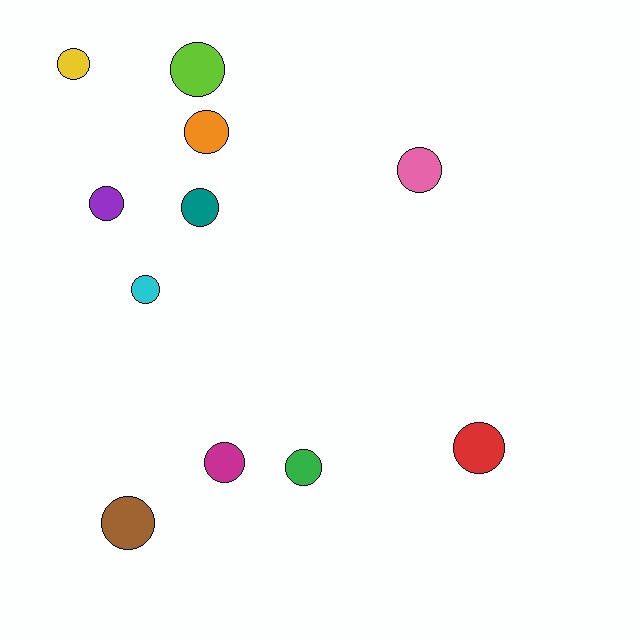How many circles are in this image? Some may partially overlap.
There are 11 circles.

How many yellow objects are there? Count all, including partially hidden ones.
There is 1 yellow object.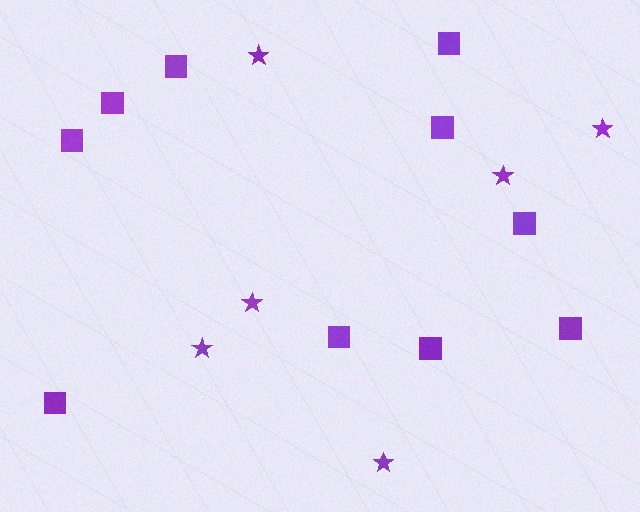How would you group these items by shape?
There are 2 groups: one group of stars (6) and one group of squares (10).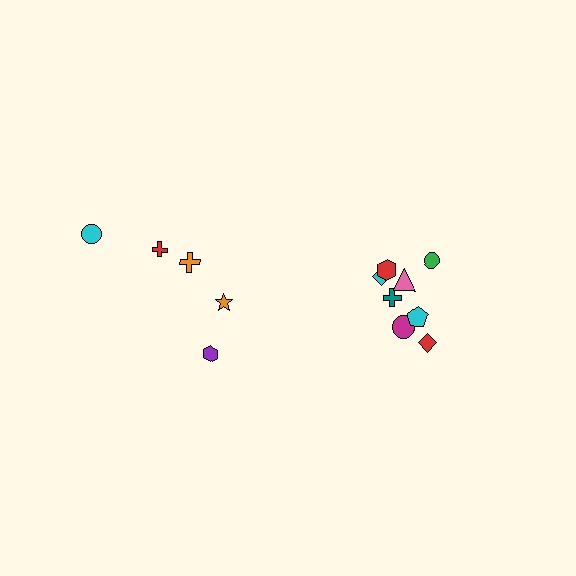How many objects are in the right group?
There are 8 objects.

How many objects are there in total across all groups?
There are 13 objects.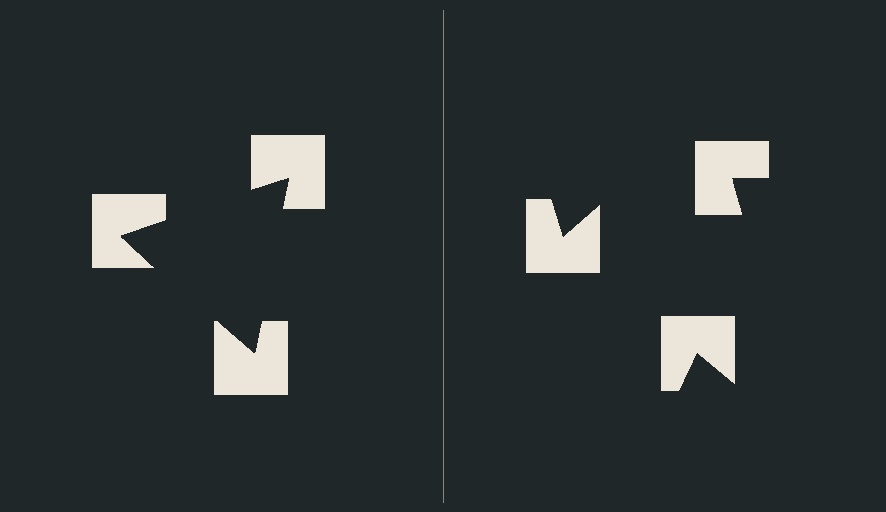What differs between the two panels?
The notched squares are positioned identically on both sides; only the wedge orientations differ. On the left they align to a triangle; on the right they are misaligned.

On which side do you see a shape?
An illusory triangle appears on the left side. On the right side the wedge cuts are rotated, so no coherent shape forms.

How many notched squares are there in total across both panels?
6 — 3 on each side.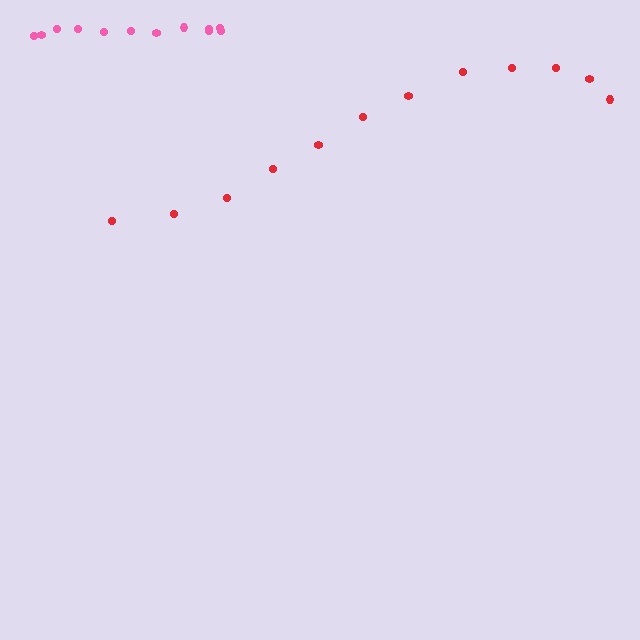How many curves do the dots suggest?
There are 2 distinct paths.